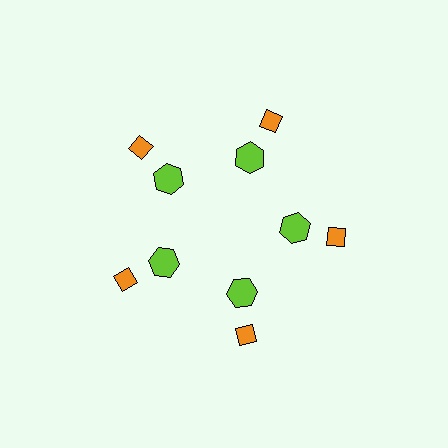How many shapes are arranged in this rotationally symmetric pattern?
There are 10 shapes, arranged in 5 groups of 2.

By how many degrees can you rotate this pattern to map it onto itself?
The pattern maps onto itself every 72 degrees of rotation.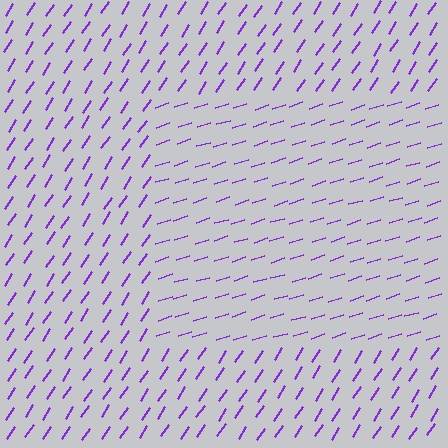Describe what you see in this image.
The image is filled with small purple line segments. A rectangle region in the image has lines oriented differently from the surrounding lines, creating a visible texture boundary.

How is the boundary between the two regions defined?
The boundary is defined purely by a change in line orientation (approximately 39 degrees difference). All lines are the same color and thickness.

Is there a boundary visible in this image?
Yes, there is a texture boundary formed by a change in line orientation.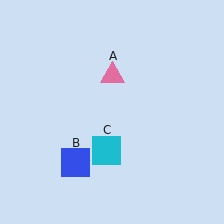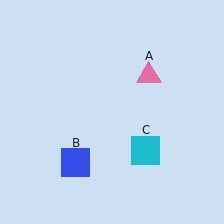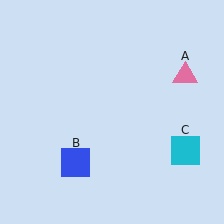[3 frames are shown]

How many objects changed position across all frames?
2 objects changed position: pink triangle (object A), cyan square (object C).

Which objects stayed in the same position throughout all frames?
Blue square (object B) remained stationary.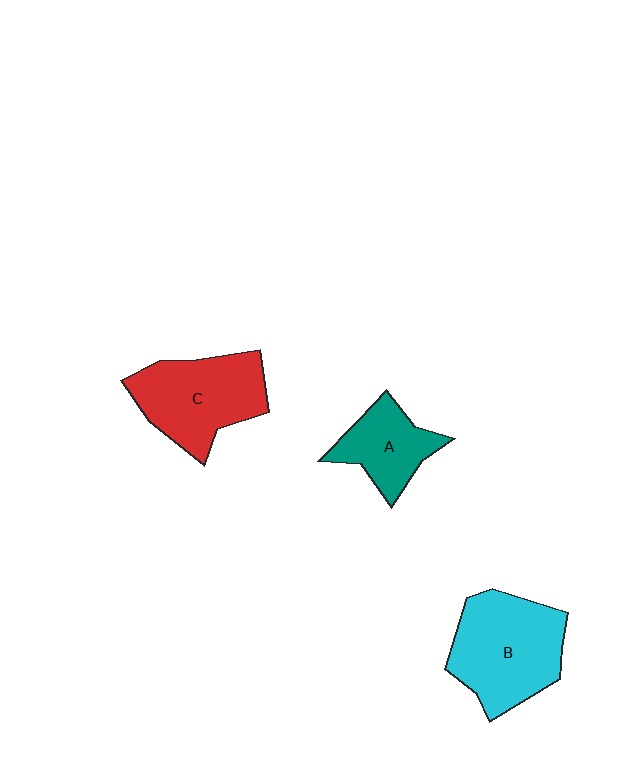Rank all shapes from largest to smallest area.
From largest to smallest: B (cyan), C (red), A (teal).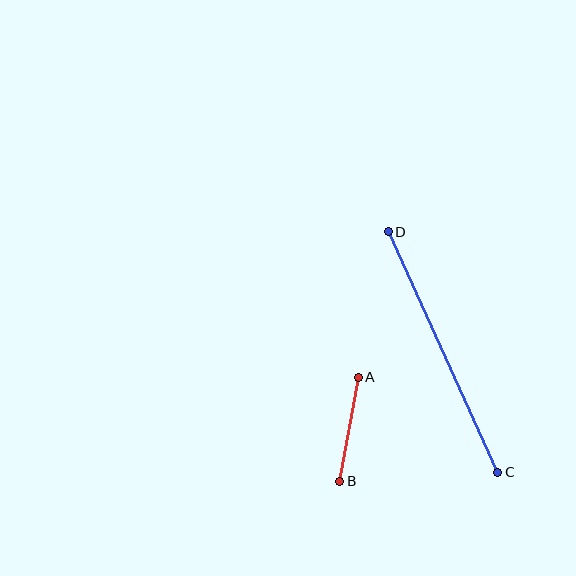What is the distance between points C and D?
The distance is approximately 264 pixels.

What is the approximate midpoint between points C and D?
The midpoint is at approximately (443, 352) pixels.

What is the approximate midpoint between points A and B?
The midpoint is at approximately (349, 429) pixels.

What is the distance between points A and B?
The distance is approximately 106 pixels.